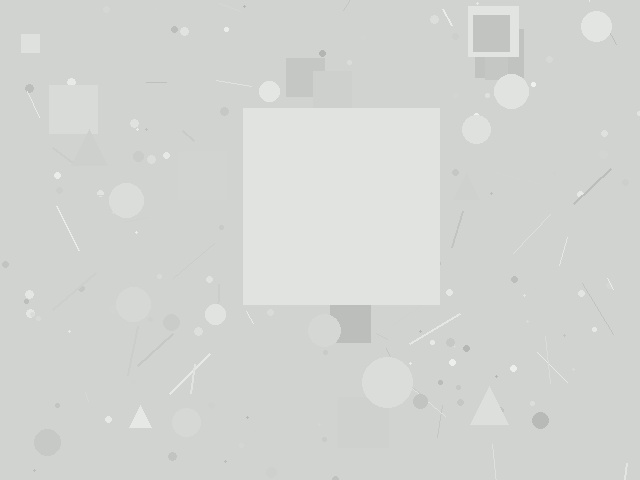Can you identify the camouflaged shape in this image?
The camouflaged shape is a square.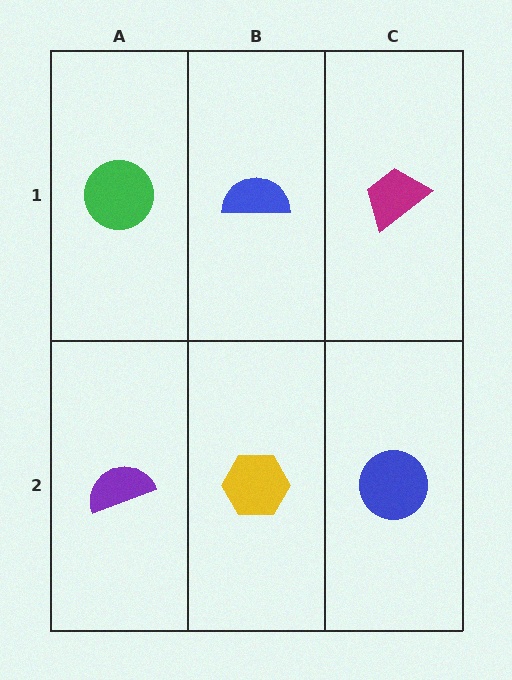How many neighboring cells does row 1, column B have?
3.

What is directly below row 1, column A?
A purple semicircle.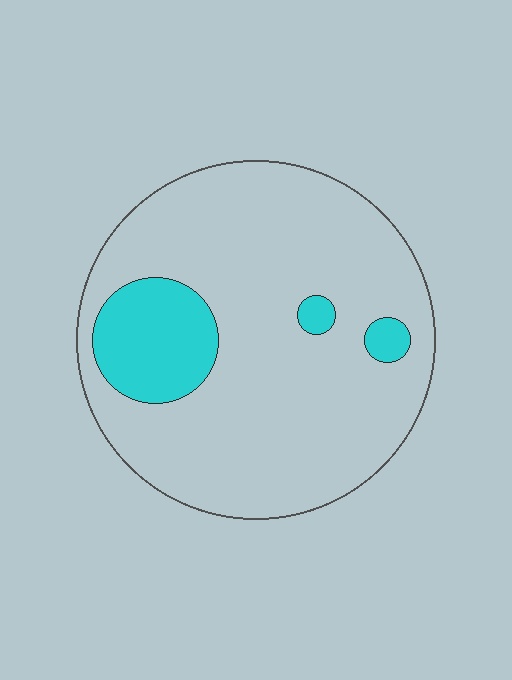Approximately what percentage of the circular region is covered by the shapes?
Approximately 15%.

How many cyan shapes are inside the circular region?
3.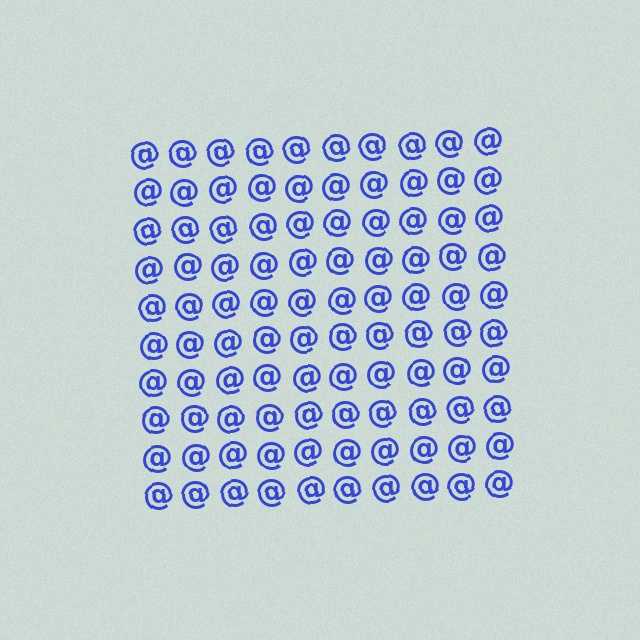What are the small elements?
The small elements are at signs.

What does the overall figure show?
The overall figure shows a square.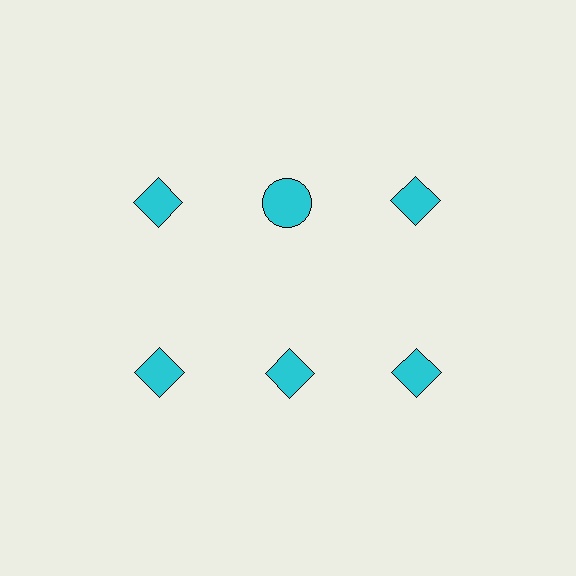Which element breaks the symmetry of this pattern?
The cyan circle in the top row, second from left column breaks the symmetry. All other shapes are cyan diamonds.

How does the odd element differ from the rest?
It has a different shape: circle instead of diamond.